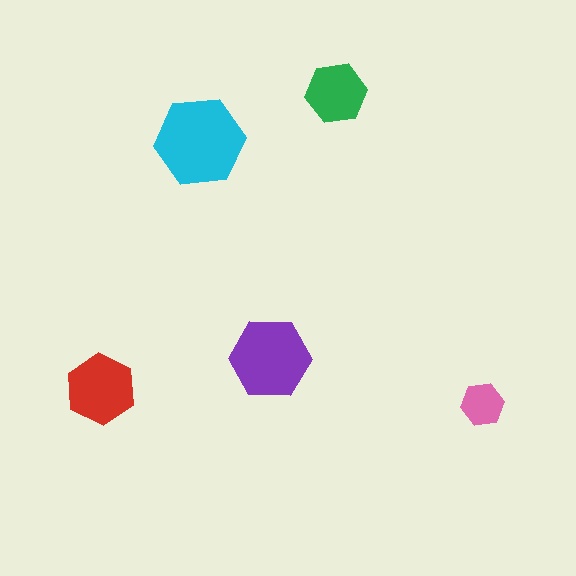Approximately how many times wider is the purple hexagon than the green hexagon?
About 1.5 times wider.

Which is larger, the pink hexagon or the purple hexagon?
The purple one.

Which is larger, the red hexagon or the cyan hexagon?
The cyan one.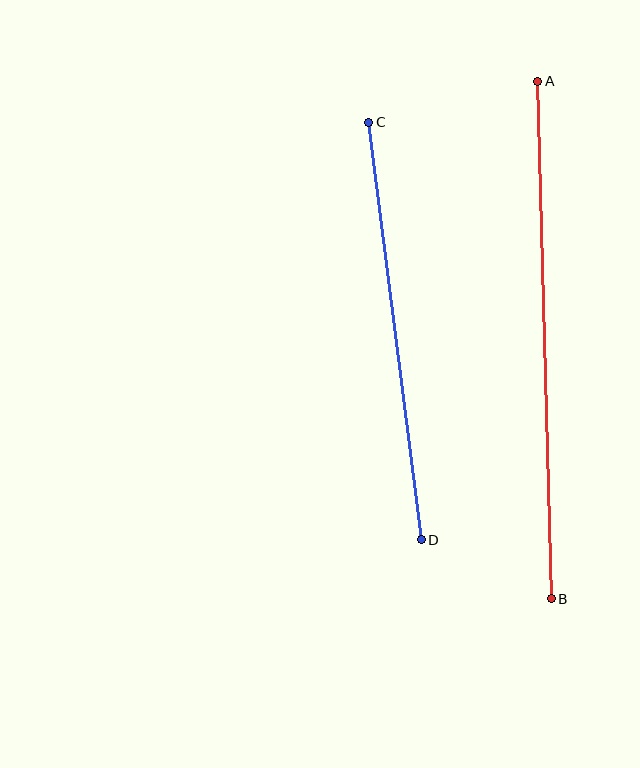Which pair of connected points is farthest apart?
Points A and B are farthest apart.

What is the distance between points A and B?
The distance is approximately 518 pixels.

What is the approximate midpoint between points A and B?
The midpoint is at approximately (544, 340) pixels.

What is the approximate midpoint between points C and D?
The midpoint is at approximately (395, 331) pixels.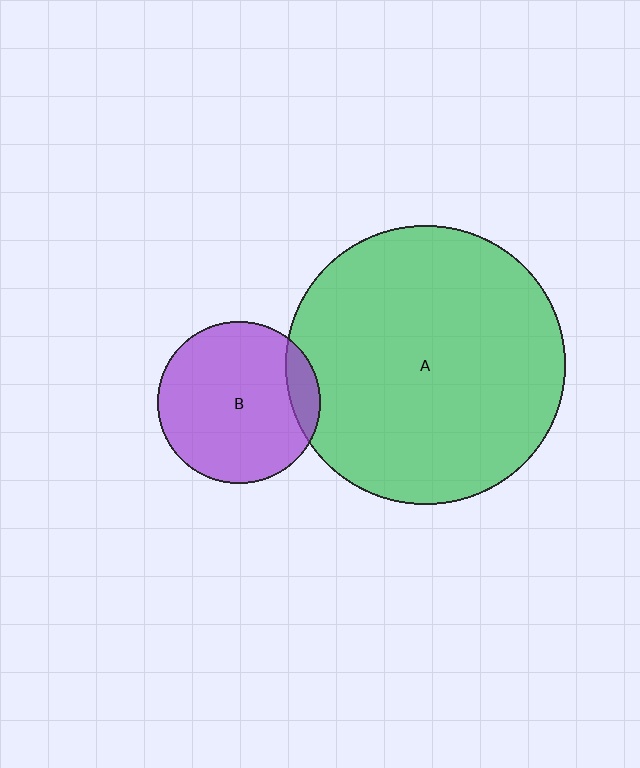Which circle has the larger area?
Circle A (green).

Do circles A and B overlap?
Yes.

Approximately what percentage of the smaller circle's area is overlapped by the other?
Approximately 10%.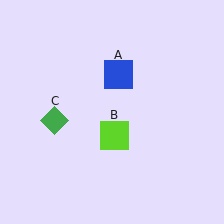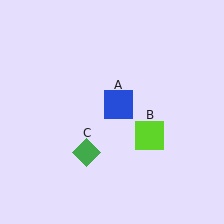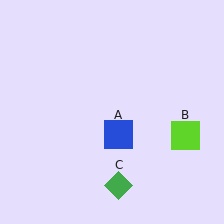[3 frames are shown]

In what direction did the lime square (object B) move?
The lime square (object B) moved right.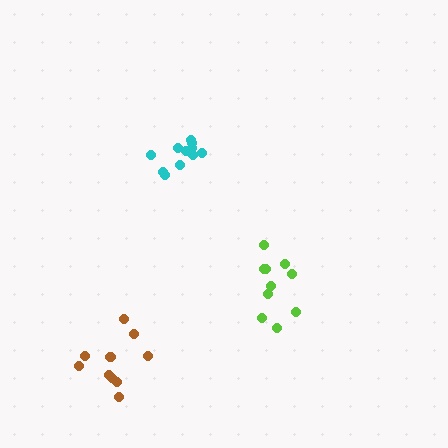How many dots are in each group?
Group 1: 10 dots, Group 2: 11 dots, Group 3: 10 dots (31 total).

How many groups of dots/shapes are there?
There are 3 groups.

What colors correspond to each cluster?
The clusters are colored: lime, cyan, brown.